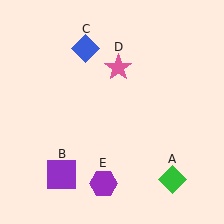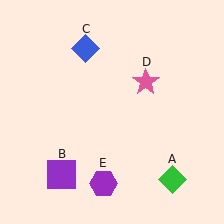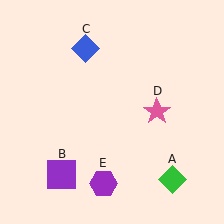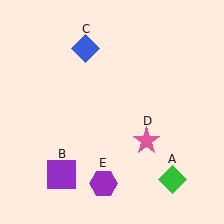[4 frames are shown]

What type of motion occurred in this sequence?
The pink star (object D) rotated clockwise around the center of the scene.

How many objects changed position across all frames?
1 object changed position: pink star (object D).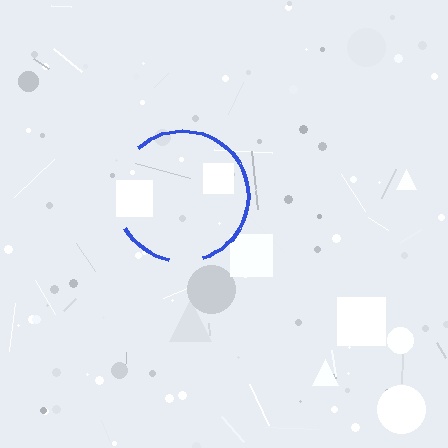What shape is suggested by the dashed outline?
The dashed outline suggests a circle.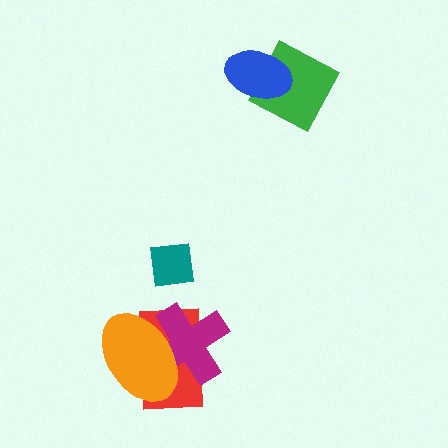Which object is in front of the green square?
The blue ellipse is in front of the green square.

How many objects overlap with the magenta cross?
2 objects overlap with the magenta cross.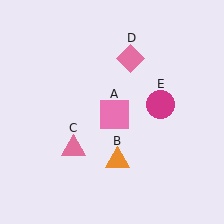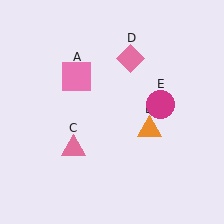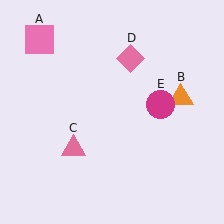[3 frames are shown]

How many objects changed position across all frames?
2 objects changed position: pink square (object A), orange triangle (object B).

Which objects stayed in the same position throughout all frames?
Pink triangle (object C) and pink diamond (object D) and magenta circle (object E) remained stationary.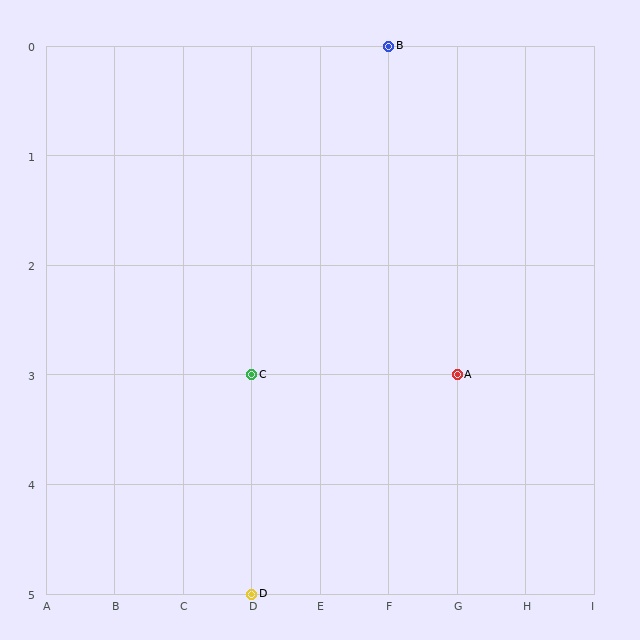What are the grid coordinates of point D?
Point D is at grid coordinates (D, 5).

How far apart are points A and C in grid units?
Points A and C are 3 columns apart.